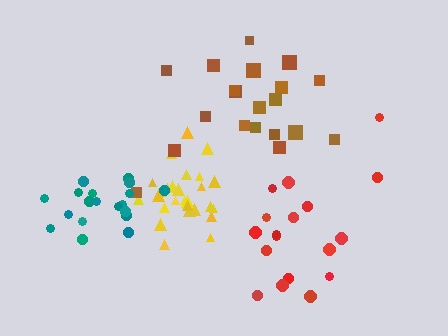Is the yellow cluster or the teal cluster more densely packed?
Yellow.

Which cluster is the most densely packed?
Yellow.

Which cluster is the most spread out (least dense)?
Red.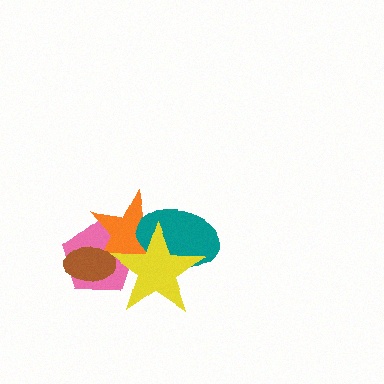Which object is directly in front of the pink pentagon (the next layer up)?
The orange star is directly in front of the pink pentagon.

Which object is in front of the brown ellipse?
The yellow star is in front of the brown ellipse.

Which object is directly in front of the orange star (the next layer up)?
The teal ellipse is directly in front of the orange star.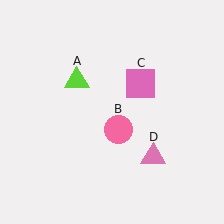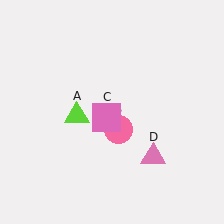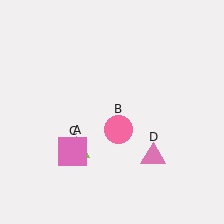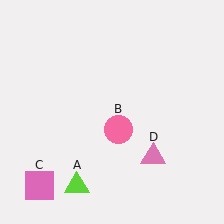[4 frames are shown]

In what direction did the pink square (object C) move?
The pink square (object C) moved down and to the left.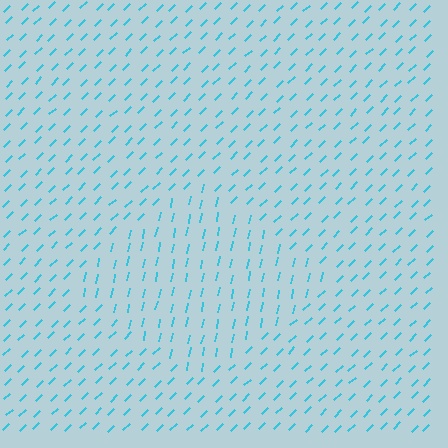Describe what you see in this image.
The image is filled with small cyan line segments. A diamond region in the image has lines oriented differently from the surrounding lines, creating a visible texture boundary.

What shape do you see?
I see a diamond.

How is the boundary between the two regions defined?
The boundary is defined purely by a change in line orientation (approximately 34 degrees difference). All lines are the same color and thickness.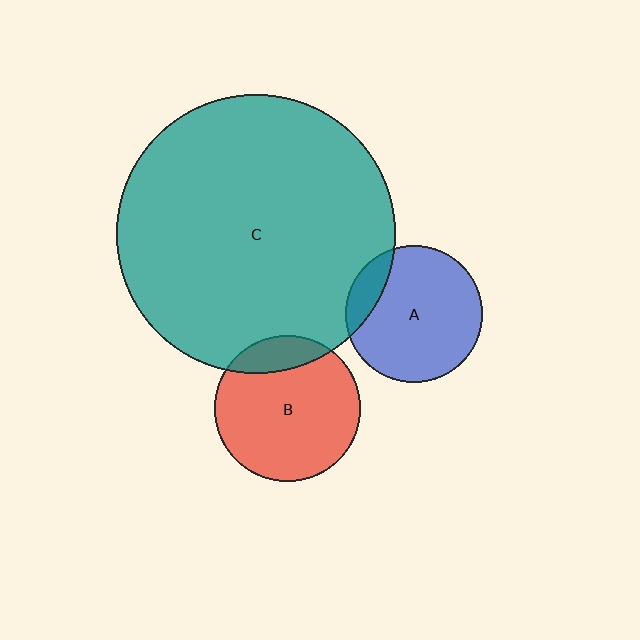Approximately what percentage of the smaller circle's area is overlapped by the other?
Approximately 15%.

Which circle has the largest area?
Circle C (teal).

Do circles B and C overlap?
Yes.